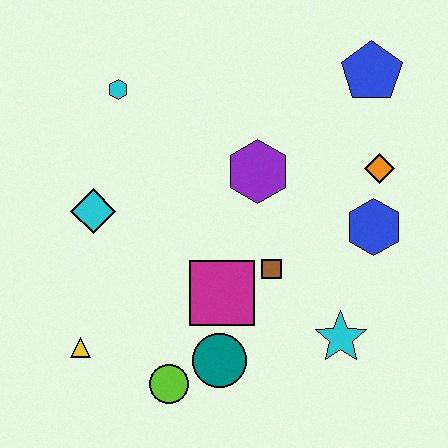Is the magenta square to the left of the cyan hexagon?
No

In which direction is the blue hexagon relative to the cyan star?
The blue hexagon is above the cyan star.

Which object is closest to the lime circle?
The teal circle is closest to the lime circle.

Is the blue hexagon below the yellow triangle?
No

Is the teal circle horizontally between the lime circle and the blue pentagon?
Yes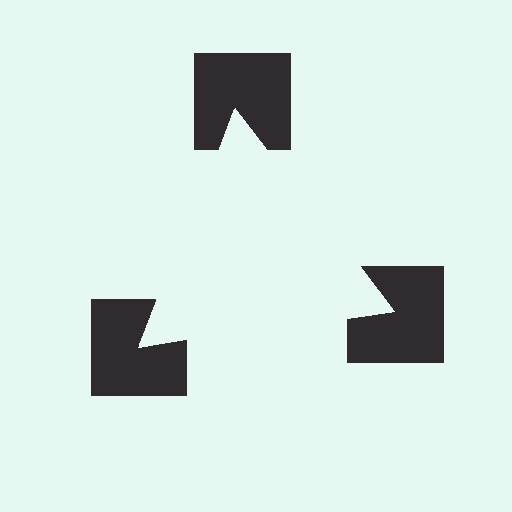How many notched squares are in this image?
There are 3 — one at each vertex of the illusory triangle.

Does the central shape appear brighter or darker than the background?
It typically appears slightly brighter than the background, even though no actual brightness change is drawn.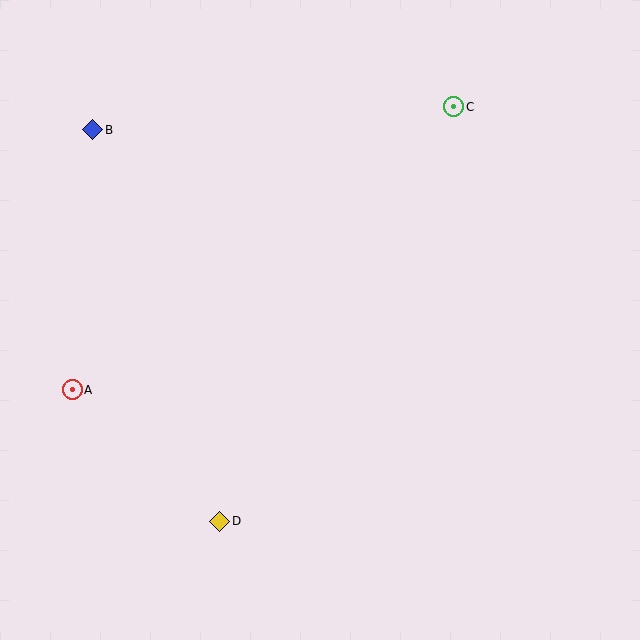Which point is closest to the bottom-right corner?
Point D is closest to the bottom-right corner.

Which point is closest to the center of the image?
Point D at (220, 521) is closest to the center.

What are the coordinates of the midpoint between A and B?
The midpoint between A and B is at (82, 260).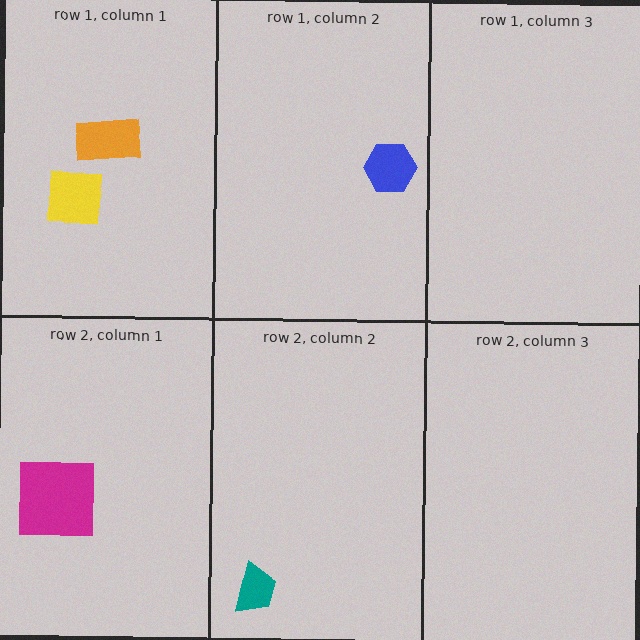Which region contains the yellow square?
The row 1, column 1 region.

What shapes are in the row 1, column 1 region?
The orange rectangle, the yellow square.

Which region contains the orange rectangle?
The row 1, column 1 region.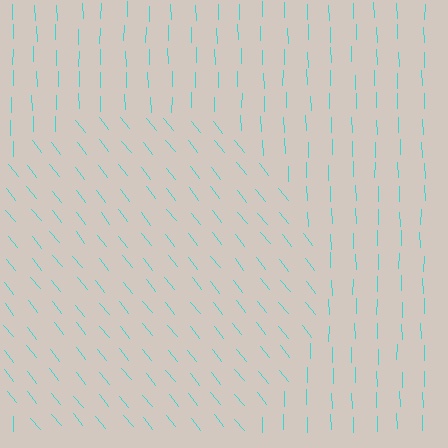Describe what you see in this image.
The image is filled with small cyan line segments. A circle region in the image has lines oriented differently from the surrounding lines, creating a visible texture boundary.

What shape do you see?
I see a circle.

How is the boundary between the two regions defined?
The boundary is defined purely by a change in line orientation (approximately 38 degrees difference). All lines are the same color and thickness.